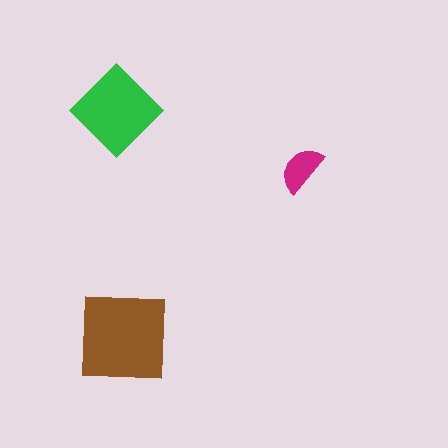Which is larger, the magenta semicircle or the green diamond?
The green diamond.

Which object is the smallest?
The magenta semicircle.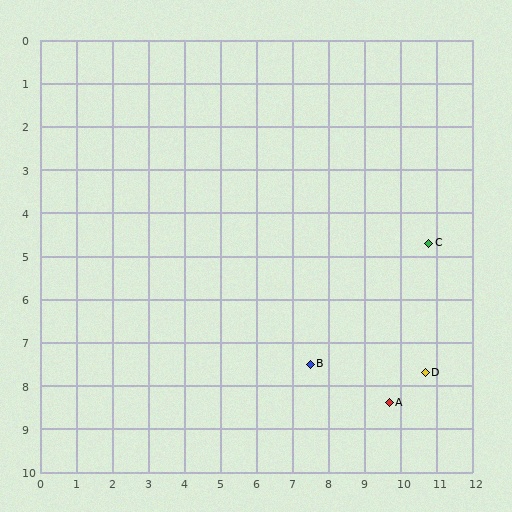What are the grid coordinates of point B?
Point B is at approximately (7.5, 7.5).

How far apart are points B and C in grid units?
Points B and C are about 4.3 grid units apart.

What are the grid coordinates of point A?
Point A is at approximately (9.7, 8.4).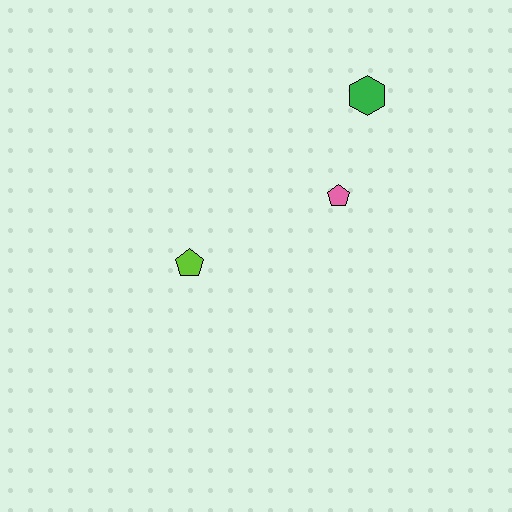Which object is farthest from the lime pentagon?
The green hexagon is farthest from the lime pentagon.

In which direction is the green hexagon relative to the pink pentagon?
The green hexagon is above the pink pentagon.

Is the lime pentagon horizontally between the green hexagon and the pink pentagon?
No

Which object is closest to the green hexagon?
The pink pentagon is closest to the green hexagon.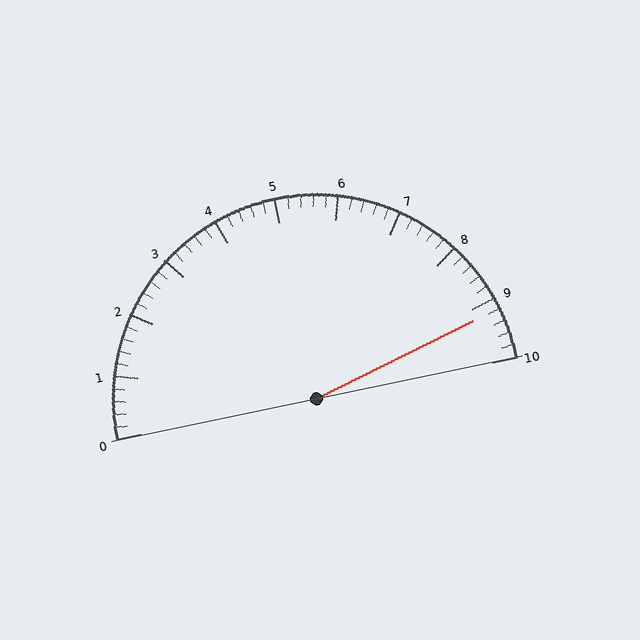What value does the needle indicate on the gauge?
The needle indicates approximately 9.2.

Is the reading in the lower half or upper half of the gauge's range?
The reading is in the upper half of the range (0 to 10).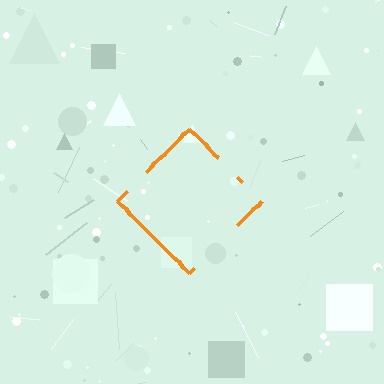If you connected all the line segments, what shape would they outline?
They would outline a diamond.